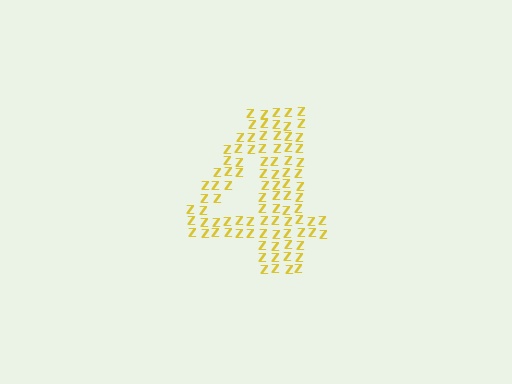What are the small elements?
The small elements are letter Z's.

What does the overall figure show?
The overall figure shows the digit 4.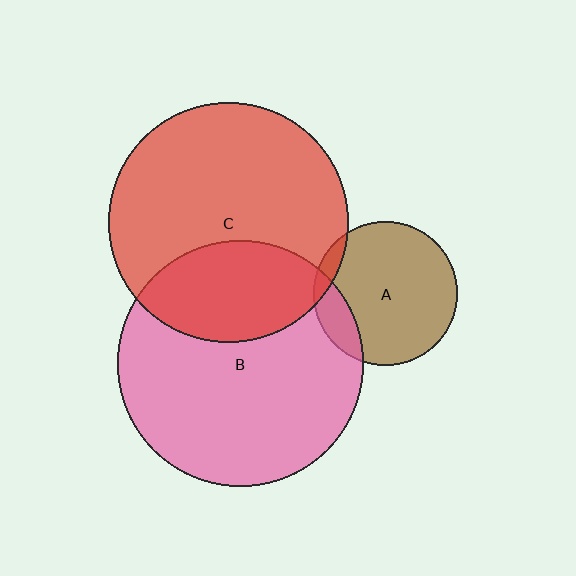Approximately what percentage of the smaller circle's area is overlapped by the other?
Approximately 30%.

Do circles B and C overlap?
Yes.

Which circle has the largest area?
Circle B (pink).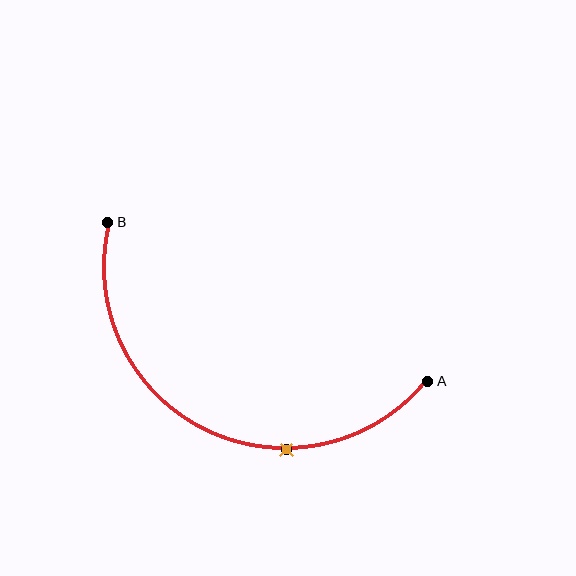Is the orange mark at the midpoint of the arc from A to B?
No. The orange mark lies on the arc but is closer to endpoint A. The arc midpoint would be at the point on the curve equidistant along the arc from both A and B.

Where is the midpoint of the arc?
The arc midpoint is the point on the curve farthest from the straight line joining A and B. It sits below that line.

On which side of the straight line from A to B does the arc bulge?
The arc bulges below the straight line connecting A and B.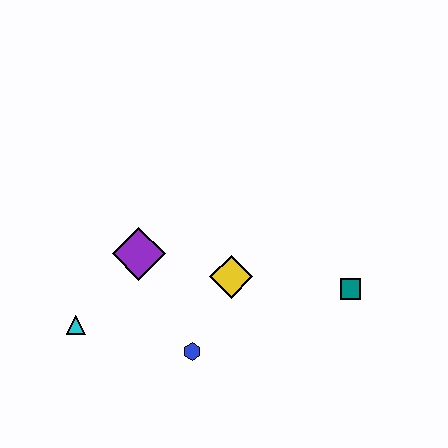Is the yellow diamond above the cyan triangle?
Yes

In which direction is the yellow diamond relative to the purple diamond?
The yellow diamond is to the right of the purple diamond.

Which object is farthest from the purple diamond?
The teal square is farthest from the purple diamond.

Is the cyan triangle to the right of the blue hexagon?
No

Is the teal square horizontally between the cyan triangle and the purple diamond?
No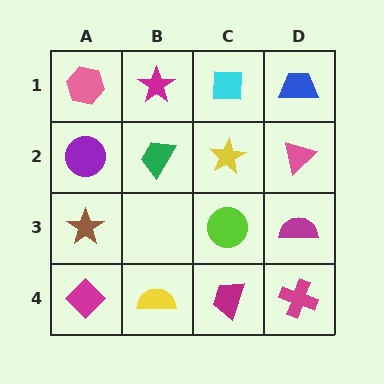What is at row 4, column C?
A magenta trapezoid.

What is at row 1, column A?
A pink hexagon.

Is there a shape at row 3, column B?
No, that cell is empty.